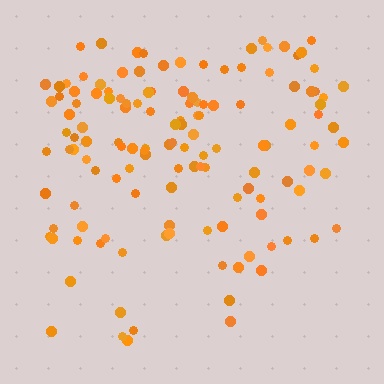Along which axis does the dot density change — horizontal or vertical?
Vertical.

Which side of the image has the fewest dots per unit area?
The bottom.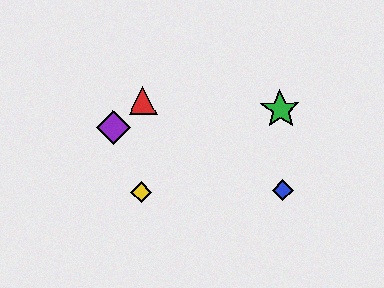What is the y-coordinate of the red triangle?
The red triangle is at y≈100.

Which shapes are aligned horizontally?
The blue diamond, the yellow diamond are aligned horizontally.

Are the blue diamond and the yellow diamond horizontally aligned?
Yes, both are at y≈190.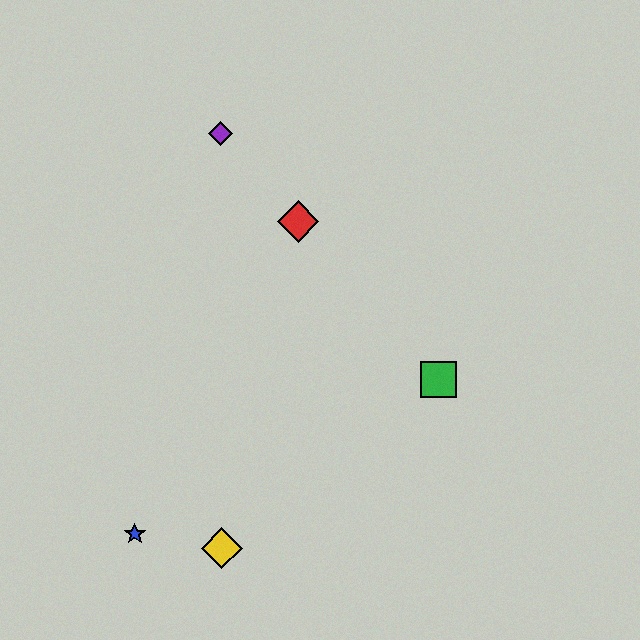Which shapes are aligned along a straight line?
The red diamond, the green square, the purple diamond are aligned along a straight line.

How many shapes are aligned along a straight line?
3 shapes (the red diamond, the green square, the purple diamond) are aligned along a straight line.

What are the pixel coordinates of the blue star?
The blue star is at (135, 534).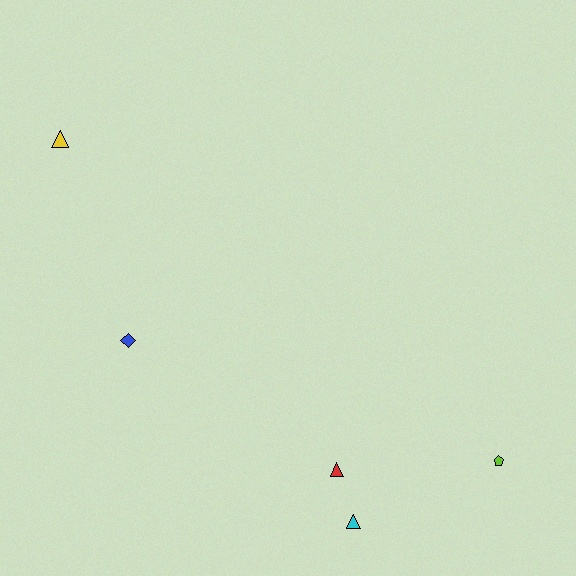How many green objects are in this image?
There are no green objects.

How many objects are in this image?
There are 5 objects.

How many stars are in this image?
There are no stars.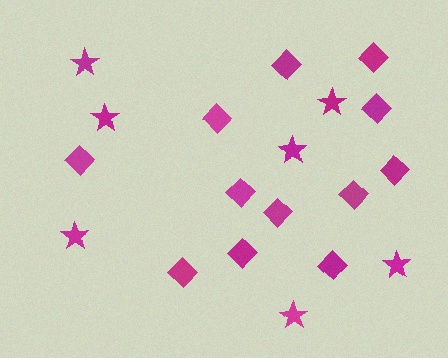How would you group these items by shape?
There are 2 groups: one group of stars (7) and one group of diamonds (12).